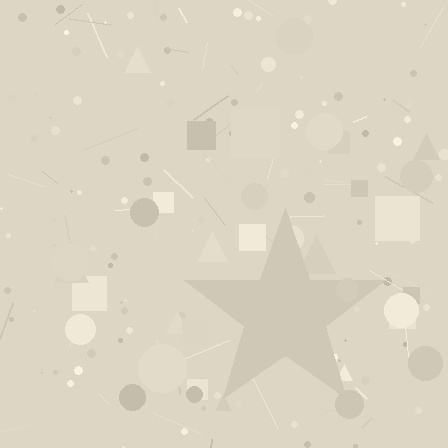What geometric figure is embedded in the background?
A star is embedded in the background.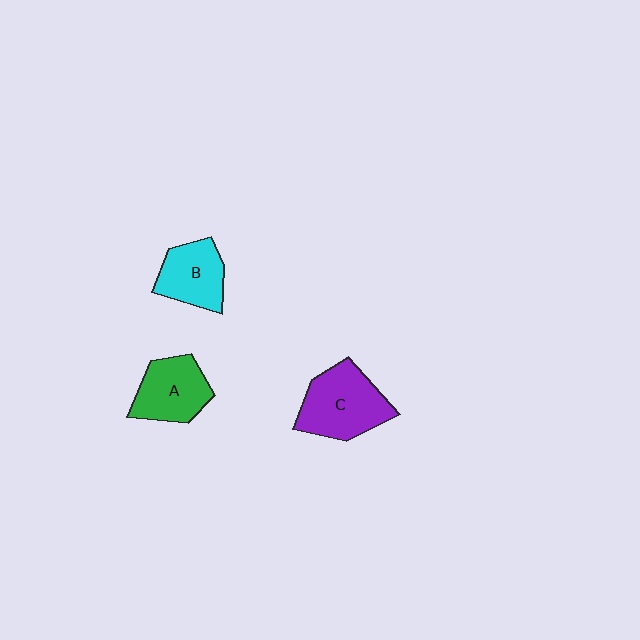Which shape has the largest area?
Shape C (purple).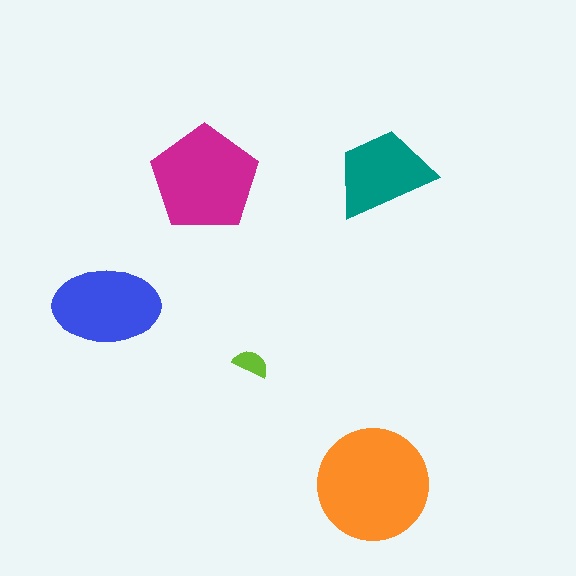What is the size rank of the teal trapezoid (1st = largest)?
4th.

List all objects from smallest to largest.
The lime semicircle, the teal trapezoid, the blue ellipse, the magenta pentagon, the orange circle.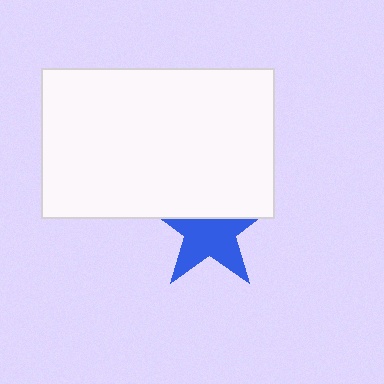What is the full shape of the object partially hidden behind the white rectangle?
The partially hidden object is a blue star.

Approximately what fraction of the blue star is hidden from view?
Roughly 40% of the blue star is hidden behind the white rectangle.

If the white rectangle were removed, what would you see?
You would see the complete blue star.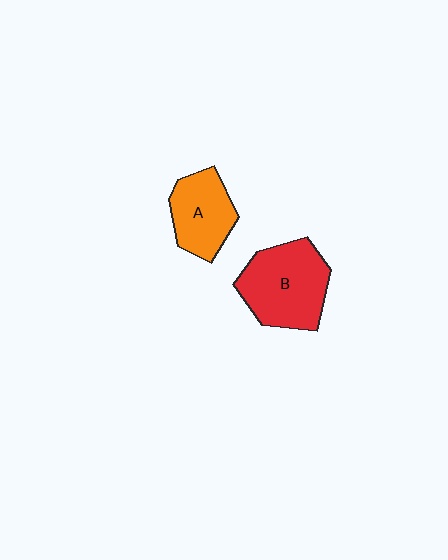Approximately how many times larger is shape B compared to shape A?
Approximately 1.4 times.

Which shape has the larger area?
Shape B (red).